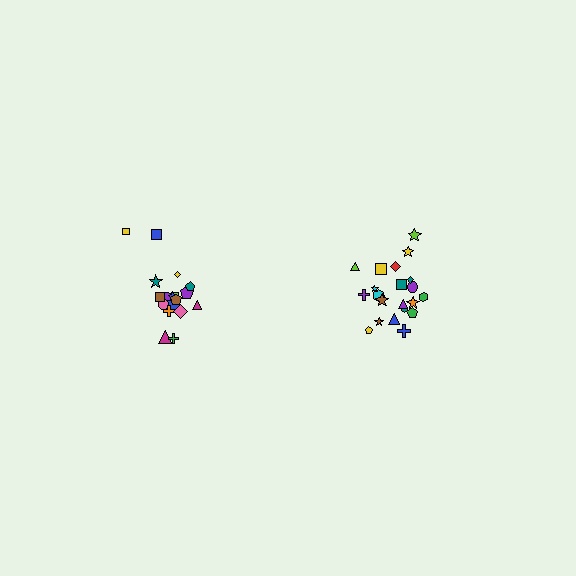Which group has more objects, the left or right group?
The right group.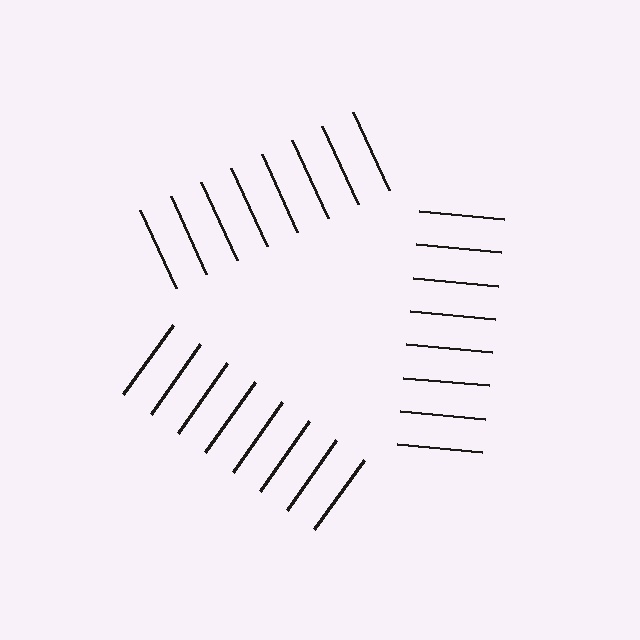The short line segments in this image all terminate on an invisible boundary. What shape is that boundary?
An illusory triangle — the line segments terminate on its edges but no continuous stroke is drawn.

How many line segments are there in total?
24 — 8 along each of the 3 edges.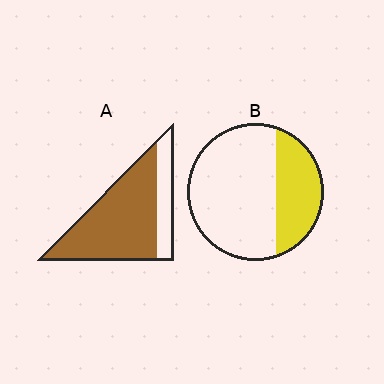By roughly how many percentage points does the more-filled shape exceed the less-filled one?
By roughly 45 percentage points (A over B).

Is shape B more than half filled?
No.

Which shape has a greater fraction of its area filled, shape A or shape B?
Shape A.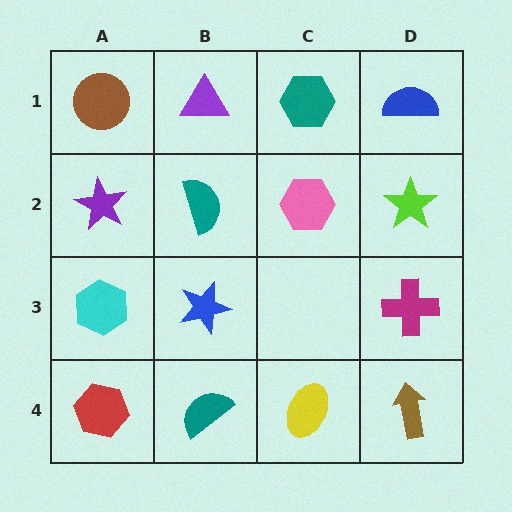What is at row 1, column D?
A blue semicircle.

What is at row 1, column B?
A purple triangle.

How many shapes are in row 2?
4 shapes.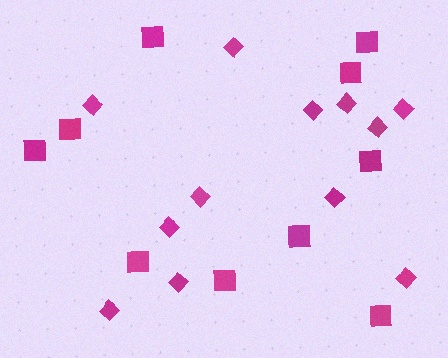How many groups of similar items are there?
There are 2 groups: one group of diamonds (12) and one group of squares (10).